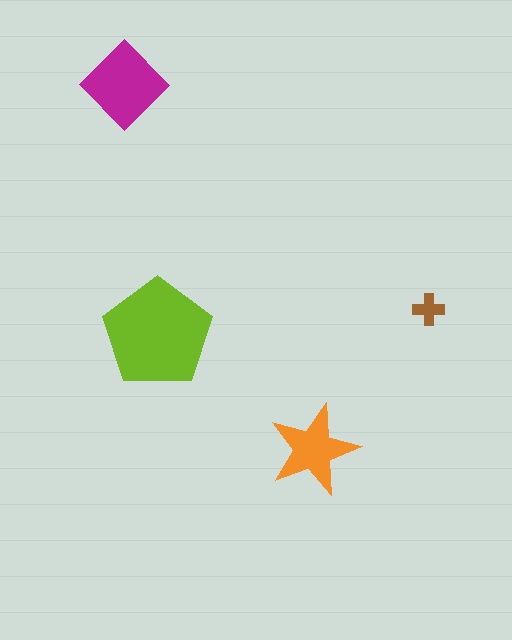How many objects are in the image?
There are 4 objects in the image.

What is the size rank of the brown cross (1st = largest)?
4th.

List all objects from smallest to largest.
The brown cross, the orange star, the magenta diamond, the lime pentagon.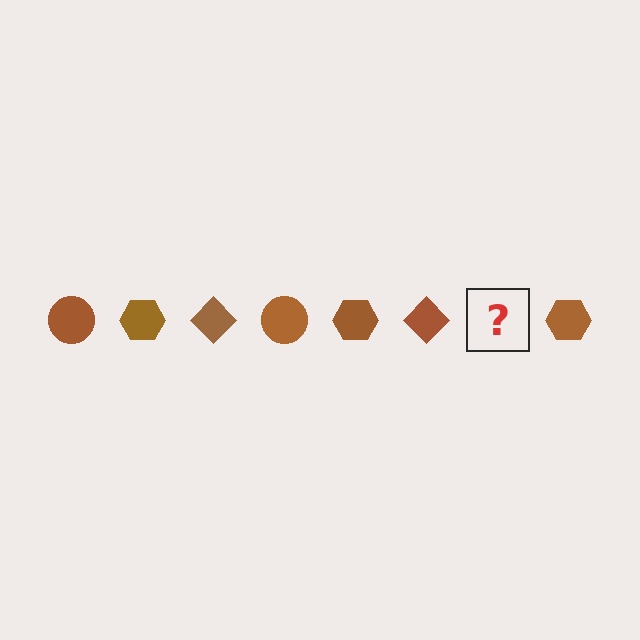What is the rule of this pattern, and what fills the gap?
The rule is that the pattern cycles through circle, hexagon, diamond shapes in brown. The gap should be filled with a brown circle.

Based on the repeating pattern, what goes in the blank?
The blank should be a brown circle.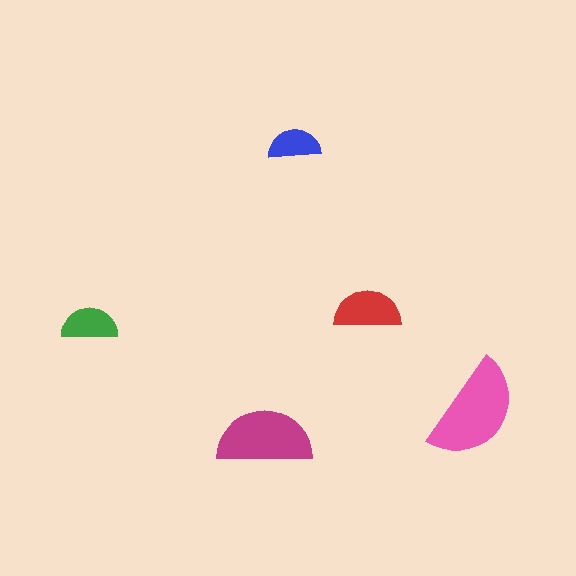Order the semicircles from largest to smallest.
the pink one, the magenta one, the red one, the green one, the blue one.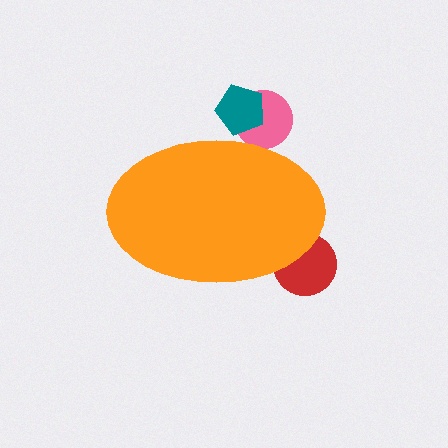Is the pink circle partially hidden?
Yes, the pink circle is partially hidden behind the orange ellipse.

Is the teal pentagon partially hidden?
Yes, the teal pentagon is partially hidden behind the orange ellipse.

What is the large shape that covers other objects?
An orange ellipse.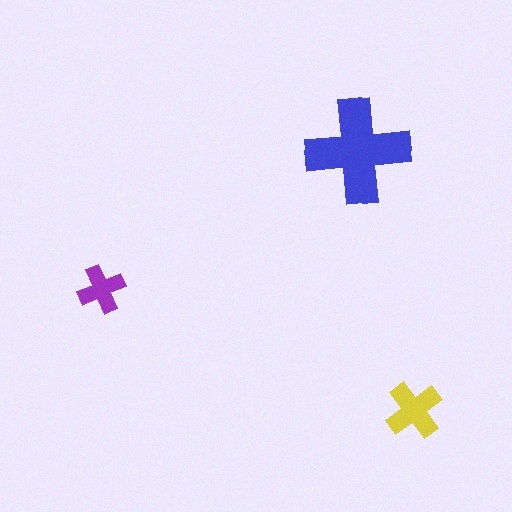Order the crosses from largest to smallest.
the blue one, the yellow one, the purple one.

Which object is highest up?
The blue cross is topmost.